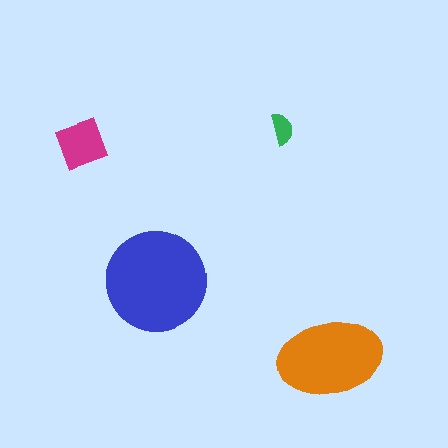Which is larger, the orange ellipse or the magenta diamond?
The orange ellipse.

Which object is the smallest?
The green semicircle.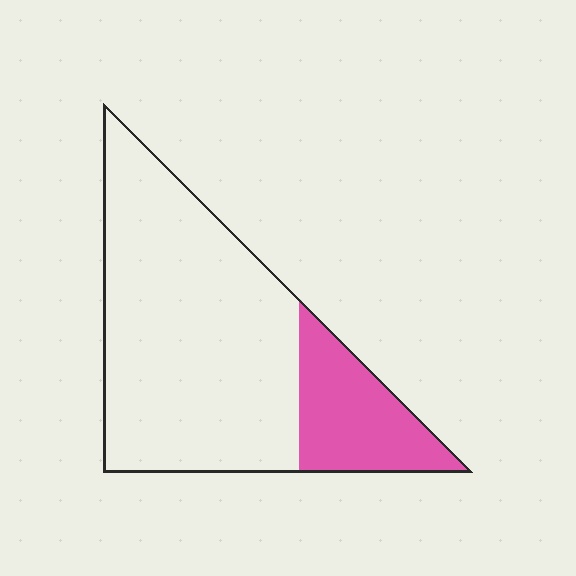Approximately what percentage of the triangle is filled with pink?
Approximately 20%.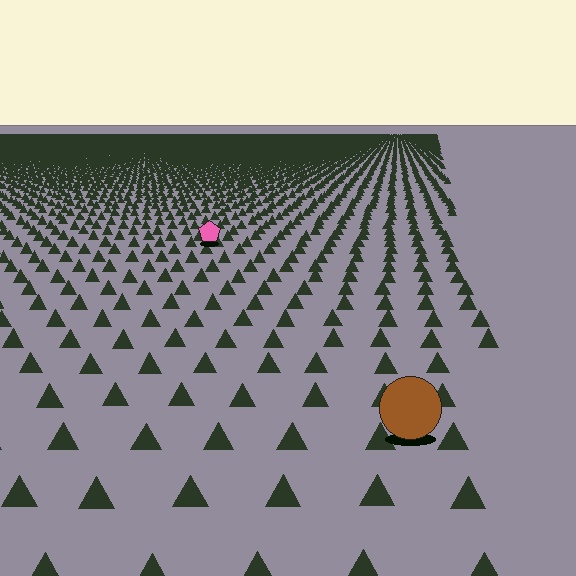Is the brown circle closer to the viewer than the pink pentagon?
Yes. The brown circle is closer — you can tell from the texture gradient: the ground texture is coarser near it.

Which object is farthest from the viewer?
The pink pentagon is farthest from the viewer. It appears smaller and the ground texture around it is denser.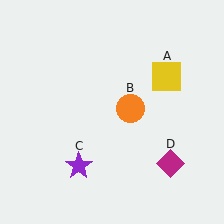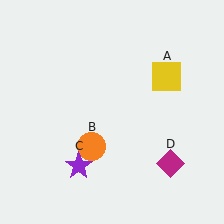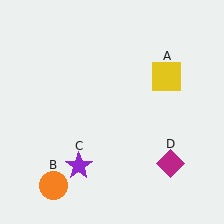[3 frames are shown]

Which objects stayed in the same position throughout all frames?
Yellow square (object A) and purple star (object C) and magenta diamond (object D) remained stationary.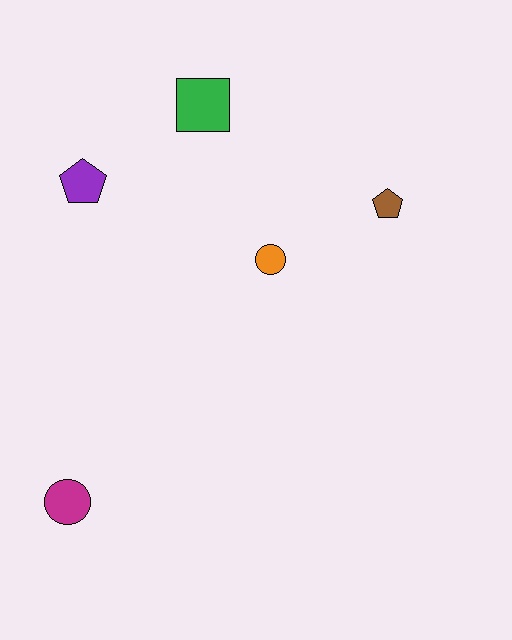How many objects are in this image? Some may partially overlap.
There are 5 objects.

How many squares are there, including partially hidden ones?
There is 1 square.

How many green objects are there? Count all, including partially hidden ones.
There is 1 green object.